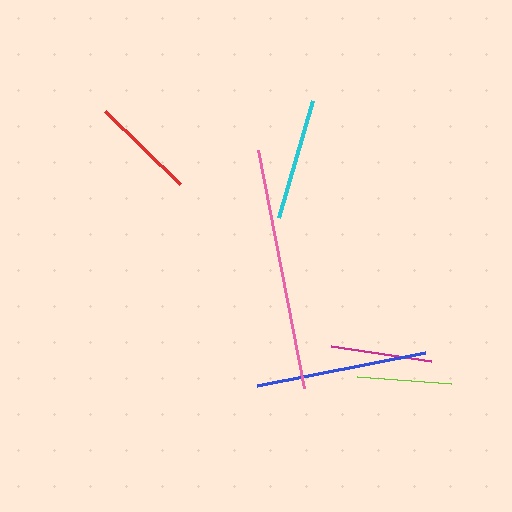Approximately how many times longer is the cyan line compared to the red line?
The cyan line is approximately 1.2 times the length of the red line.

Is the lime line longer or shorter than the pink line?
The pink line is longer than the lime line.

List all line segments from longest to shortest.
From longest to shortest: pink, blue, cyan, red, magenta, lime.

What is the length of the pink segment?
The pink segment is approximately 242 pixels long.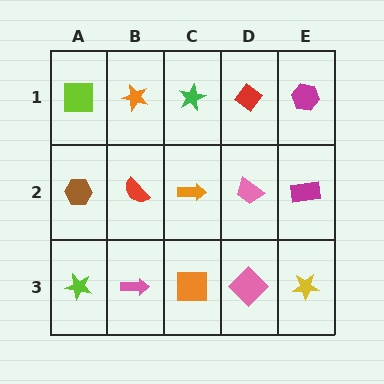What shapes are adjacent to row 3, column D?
A pink trapezoid (row 2, column D), an orange square (row 3, column C), a yellow star (row 3, column E).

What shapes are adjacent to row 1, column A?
A brown hexagon (row 2, column A), an orange star (row 1, column B).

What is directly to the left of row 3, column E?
A pink diamond.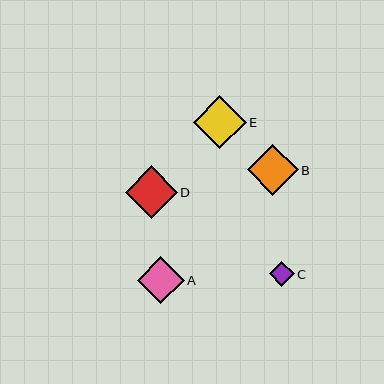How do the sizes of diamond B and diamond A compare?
Diamond B and diamond A are approximately the same size.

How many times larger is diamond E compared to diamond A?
Diamond E is approximately 1.1 times the size of diamond A.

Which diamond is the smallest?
Diamond C is the smallest with a size of approximately 25 pixels.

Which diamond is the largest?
Diamond E is the largest with a size of approximately 53 pixels.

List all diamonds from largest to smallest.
From largest to smallest: E, D, B, A, C.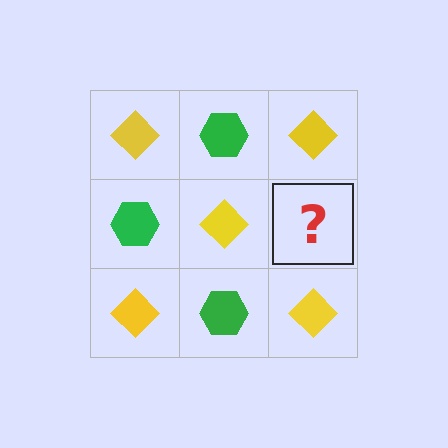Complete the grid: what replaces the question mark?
The question mark should be replaced with a green hexagon.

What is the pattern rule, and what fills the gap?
The rule is that it alternates yellow diamond and green hexagon in a checkerboard pattern. The gap should be filled with a green hexagon.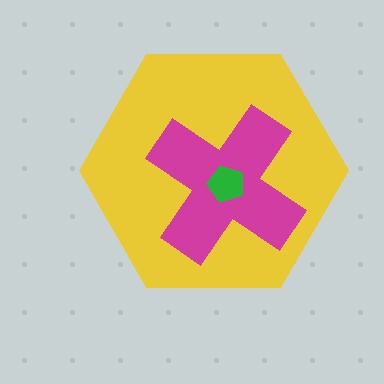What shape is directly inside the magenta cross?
The green pentagon.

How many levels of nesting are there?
3.